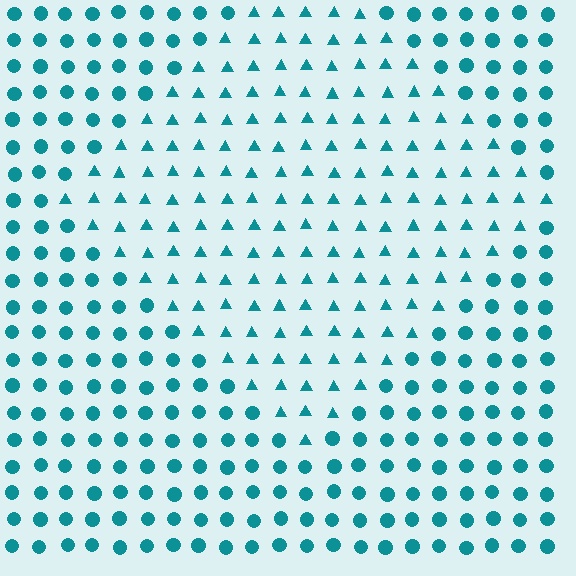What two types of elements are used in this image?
The image uses triangles inside the diamond region and circles outside it.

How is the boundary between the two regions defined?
The boundary is defined by a change in element shape: triangles inside vs. circles outside. All elements share the same color and spacing.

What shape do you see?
I see a diamond.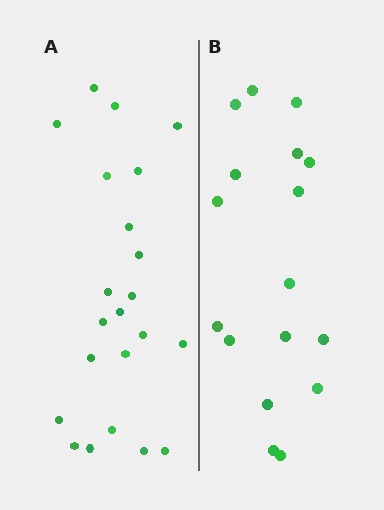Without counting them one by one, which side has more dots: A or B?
Region A (the left region) has more dots.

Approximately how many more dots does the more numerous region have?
Region A has about 5 more dots than region B.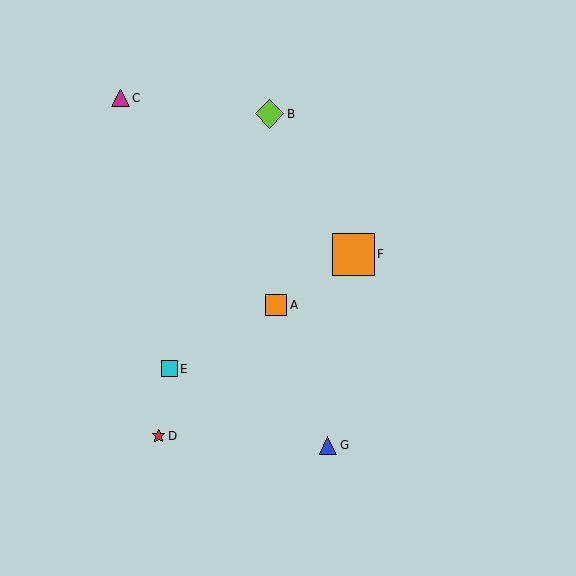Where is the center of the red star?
The center of the red star is at (159, 436).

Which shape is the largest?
The orange square (labeled F) is the largest.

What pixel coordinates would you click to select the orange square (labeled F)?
Click at (354, 254) to select the orange square F.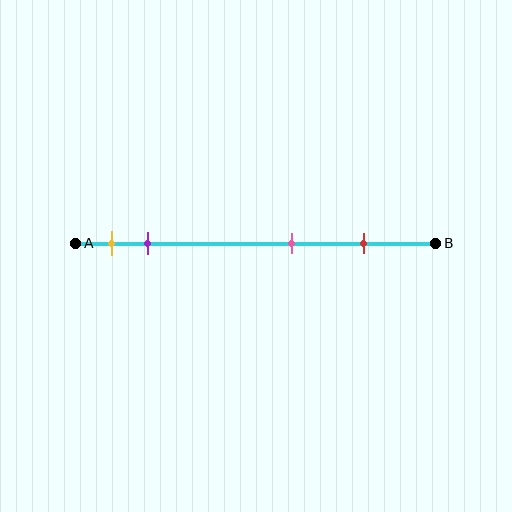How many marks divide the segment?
There are 4 marks dividing the segment.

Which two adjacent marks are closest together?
The yellow and purple marks are the closest adjacent pair.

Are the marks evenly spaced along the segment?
No, the marks are not evenly spaced.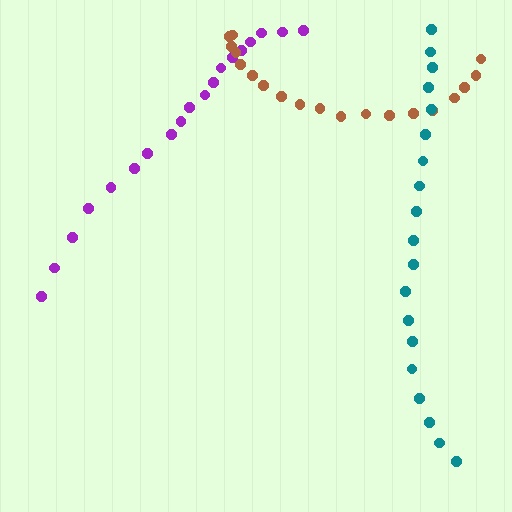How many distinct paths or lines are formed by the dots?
There are 3 distinct paths.